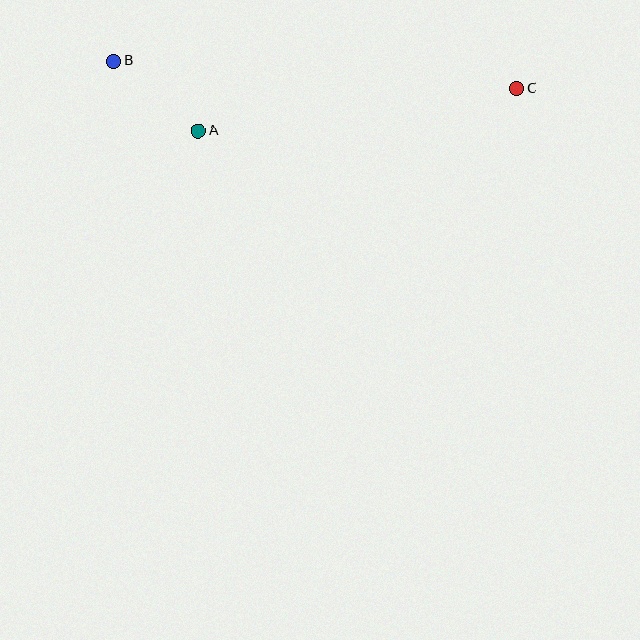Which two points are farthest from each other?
Points B and C are farthest from each other.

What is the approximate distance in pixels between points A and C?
The distance between A and C is approximately 322 pixels.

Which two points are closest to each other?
Points A and B are closest to each other.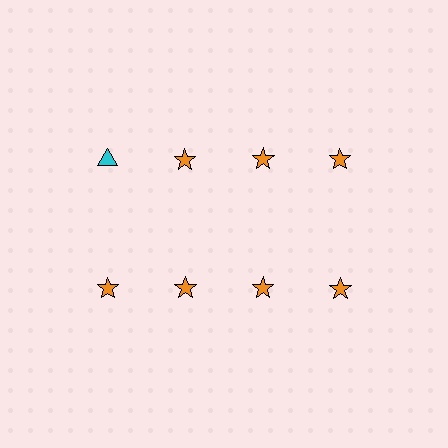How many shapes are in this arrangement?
There are 8 shapes arranged in a grid pattern.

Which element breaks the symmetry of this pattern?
The cyan triangle in the top row, leftmost column breaks the symmetry. All other shapes are orange stars.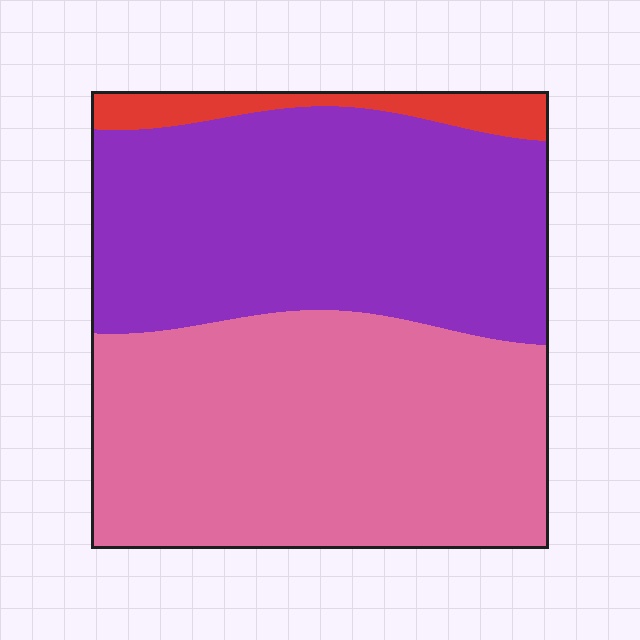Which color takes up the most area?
Pink, at roughly 50%.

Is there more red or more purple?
Purple.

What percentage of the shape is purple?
Purple takes up between a third and a half of the shape.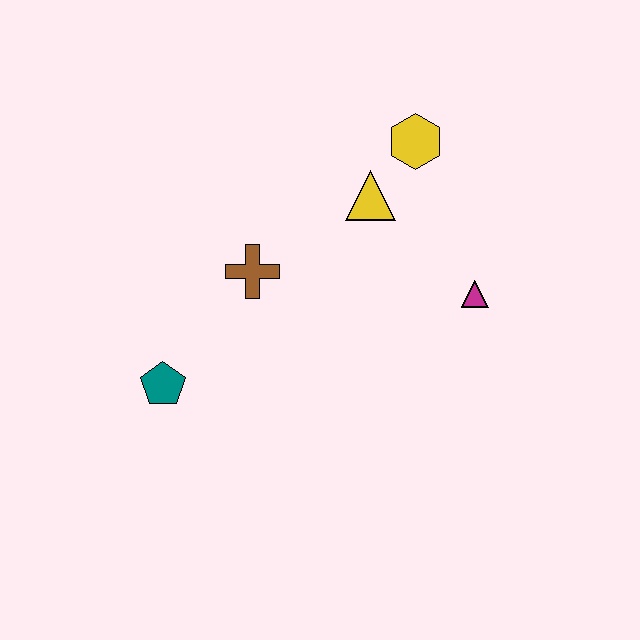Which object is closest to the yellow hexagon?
The yellow triangle is closest to the yellow hexagon.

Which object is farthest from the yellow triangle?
The teal pentagon is farthest from the yellow triangle.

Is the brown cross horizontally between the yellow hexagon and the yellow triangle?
No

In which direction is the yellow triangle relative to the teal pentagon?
The yellow triangle is to the right of the teal pentagon.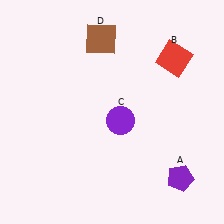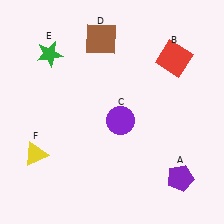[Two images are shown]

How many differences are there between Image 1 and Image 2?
There are 2 differences between the two images.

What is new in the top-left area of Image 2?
A green star (E) was added in the top-left area of Image 2.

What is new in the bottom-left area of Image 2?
A yellow triangle (F) was added in the bottom-left area of Image 2.